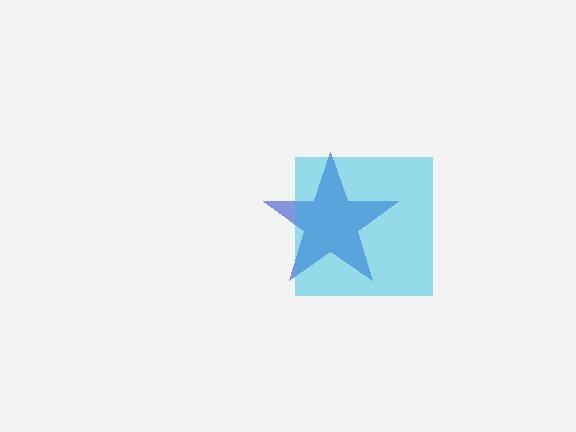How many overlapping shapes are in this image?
There are 2 overlapping shapes in the image.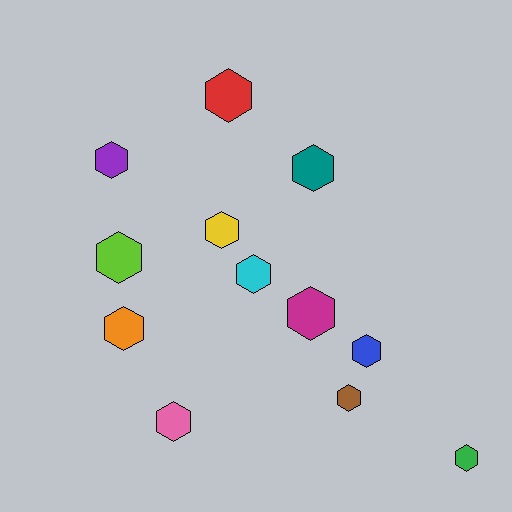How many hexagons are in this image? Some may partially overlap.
There are 12 hexagons.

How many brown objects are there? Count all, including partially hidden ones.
There is 1 brown object.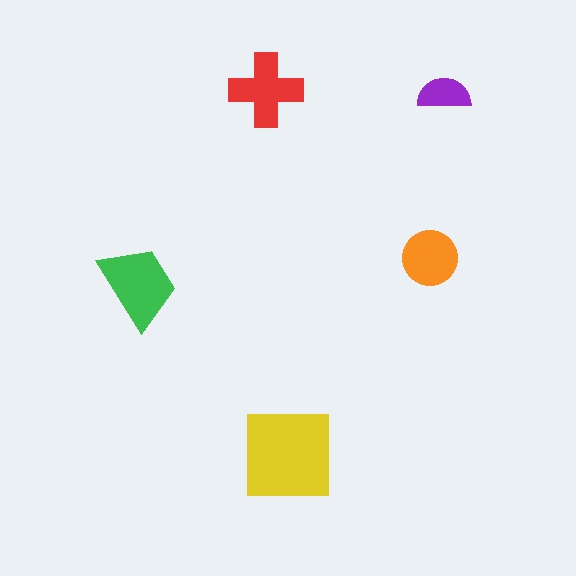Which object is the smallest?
The purple semicircle.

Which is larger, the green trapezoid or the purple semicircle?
The green trapezoid.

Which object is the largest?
The yellow square.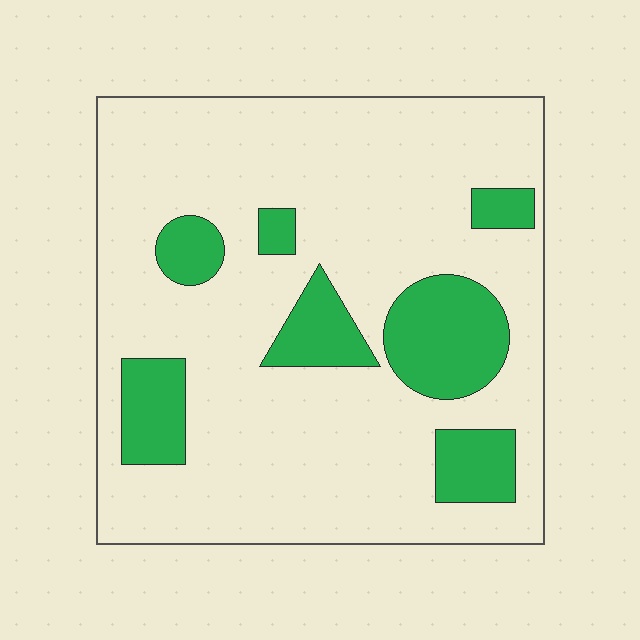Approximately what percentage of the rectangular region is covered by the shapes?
Approximately 20%.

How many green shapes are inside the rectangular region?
7.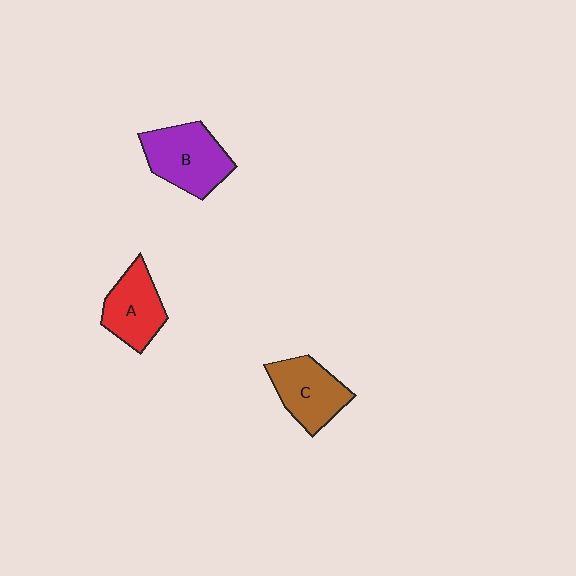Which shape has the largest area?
Shape B (purple).